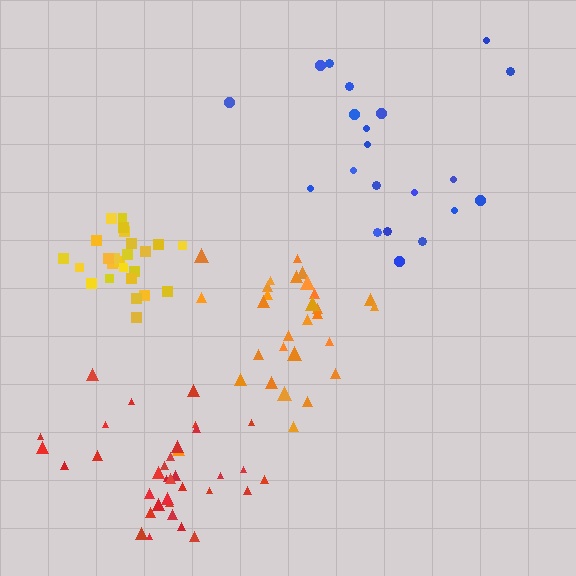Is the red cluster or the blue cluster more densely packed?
Red.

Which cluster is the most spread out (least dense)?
Blue.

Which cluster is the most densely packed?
Yellow.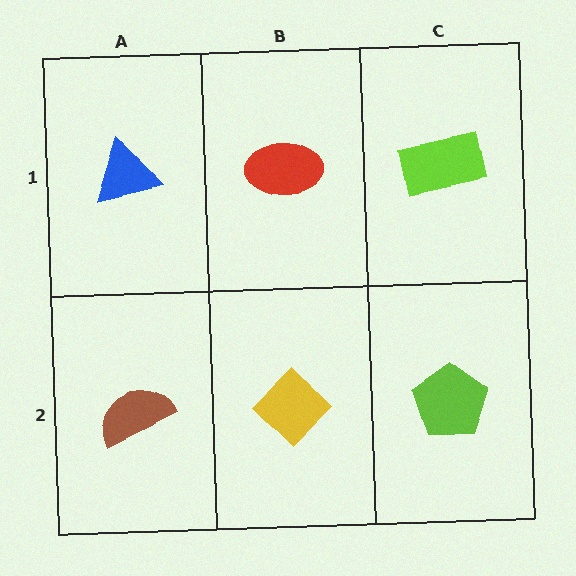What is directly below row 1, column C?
A lime pentagon.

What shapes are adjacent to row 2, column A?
A blue triangle (row 1, column A), a yellow diamond (row 2, column B).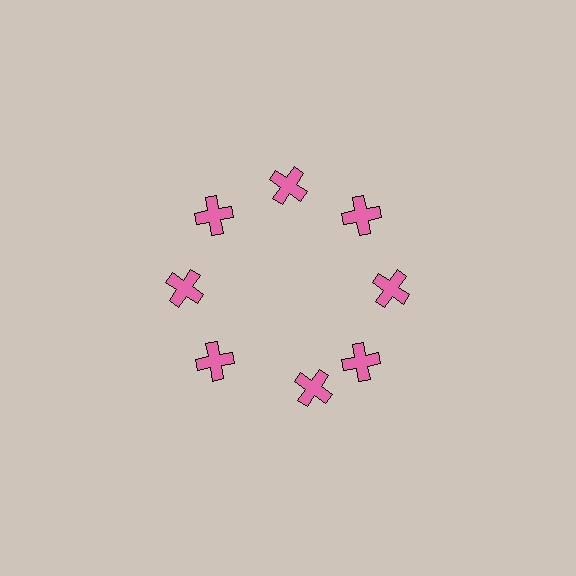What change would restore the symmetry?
The symmetry would be restored by rotating it back into even spacing with its neighbors so that all 8 crosses sit at equal angles and equal distance from the center.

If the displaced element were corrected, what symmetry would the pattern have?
It would have 8-fold rotational symmetry — the pattern would map onto itself every 45 degrees.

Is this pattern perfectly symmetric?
No. The 8 pink crosses are arranged in a ring, but one element near the 6 o'clock position is rotated out of alignment along the ring, breaking the 8-fold rotational symmetry.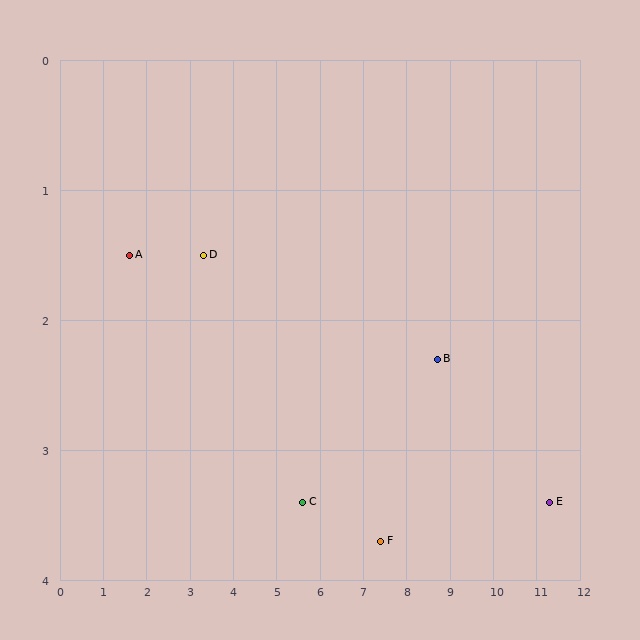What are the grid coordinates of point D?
Point D is at approximately (3.3, 1.5).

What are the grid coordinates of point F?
Point F is at approximately (7.4, 3.7).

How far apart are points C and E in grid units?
Points C and E are about 5.7 grid units apart.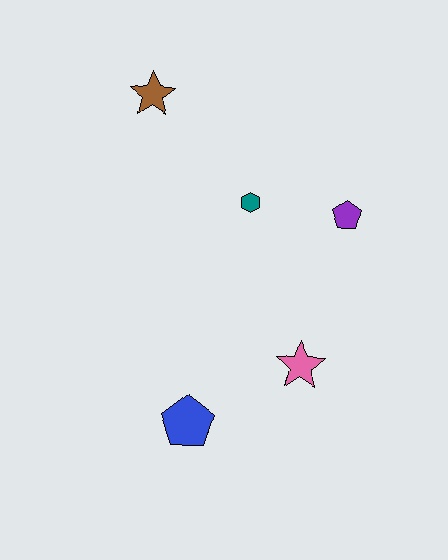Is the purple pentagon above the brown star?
No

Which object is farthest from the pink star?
The brown star is farthest from the pink star.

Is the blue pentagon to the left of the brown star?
No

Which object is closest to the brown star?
The teal hexagon is closest to the brown star.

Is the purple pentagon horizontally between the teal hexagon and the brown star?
No